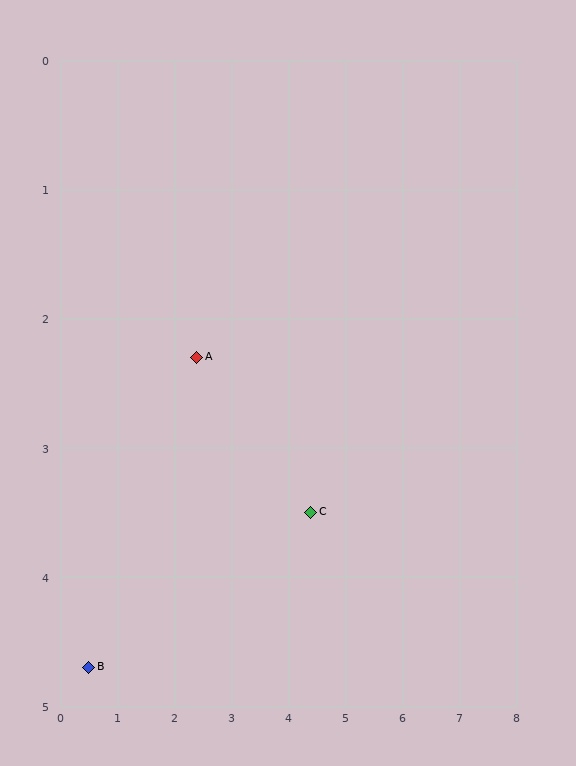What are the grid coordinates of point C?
Point C is at approximately (4.4, 3.5).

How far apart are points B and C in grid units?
Points B and C are about 4.1 grid units apart.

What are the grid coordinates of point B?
Point B is at approximately (0.5, 4.7).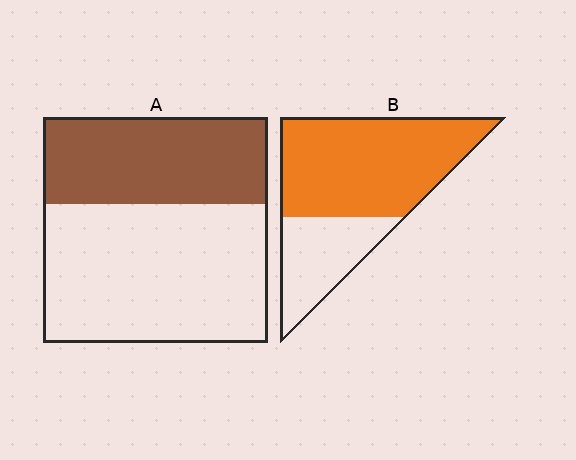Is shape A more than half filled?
No.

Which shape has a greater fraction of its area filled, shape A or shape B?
Shape B.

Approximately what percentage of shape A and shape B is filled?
A is approximately 40% and B is approximately 70%.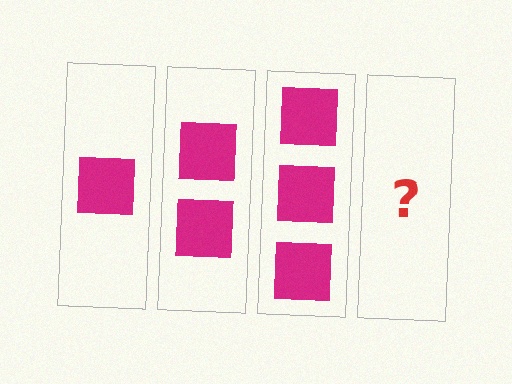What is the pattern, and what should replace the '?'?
The pattern is that each step adds one more square. The '?' should be 4 squares.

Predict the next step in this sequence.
The next step is 4 squares.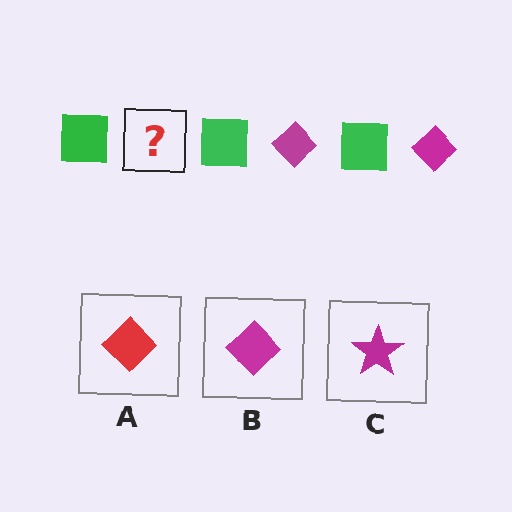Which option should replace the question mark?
Option B.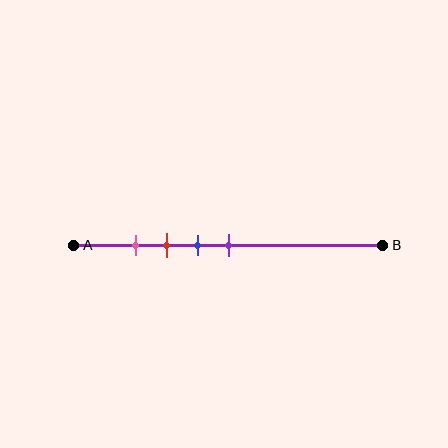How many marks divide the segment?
There are 4 marks dividing the segment.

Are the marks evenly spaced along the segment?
Yes, the marks are approximately evenly spaced.